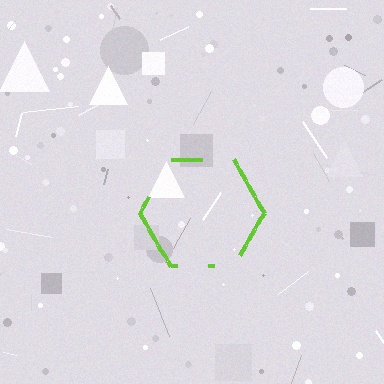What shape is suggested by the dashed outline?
The dashed outline suggests a hexagon.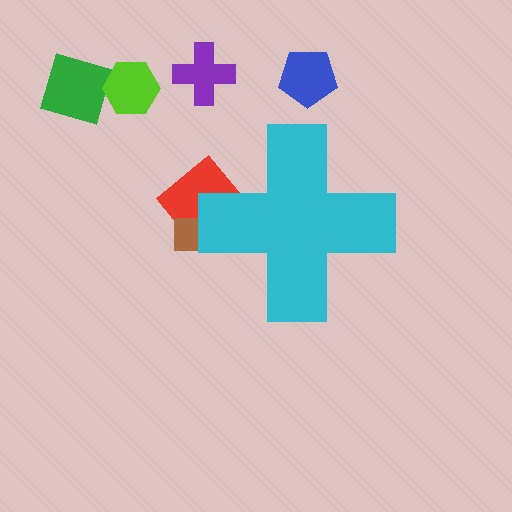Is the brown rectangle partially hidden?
Yes, the brown rectangle is partially hidden behind the cyan cross.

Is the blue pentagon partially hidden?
No, the blue pentagon is fully visible.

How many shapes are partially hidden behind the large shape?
2 shapes are partially hidden.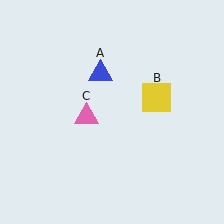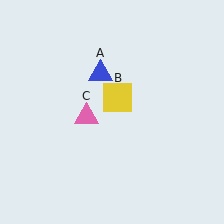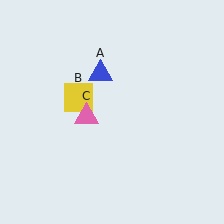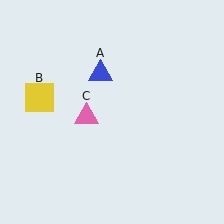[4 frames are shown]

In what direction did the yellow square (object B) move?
The yellow square (object B) moved left.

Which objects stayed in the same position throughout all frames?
Blue triangle (object A) and pink triangle (object C) remained stationary.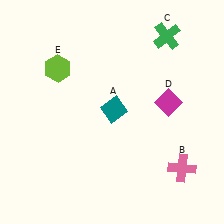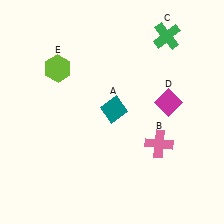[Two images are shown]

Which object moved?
The pink cross (B) moved up.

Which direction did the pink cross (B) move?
The pink cross (B) moved up.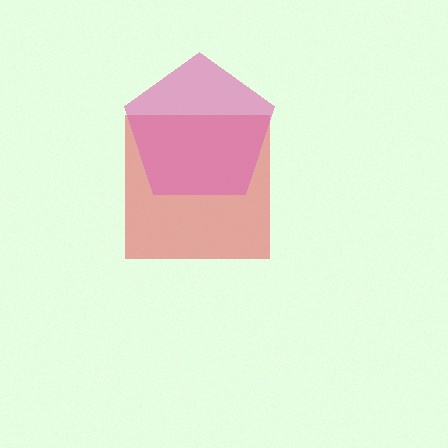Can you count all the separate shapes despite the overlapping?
Yes, there are 2 separate shapes.